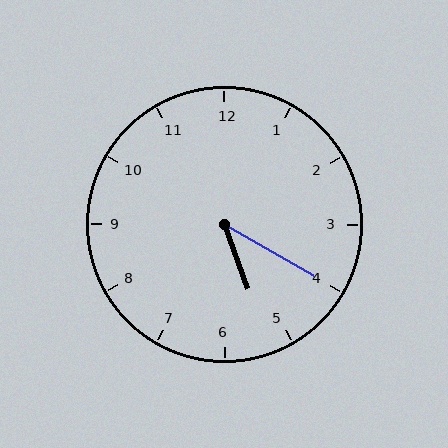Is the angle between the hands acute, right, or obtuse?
It is acute.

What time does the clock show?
5:20.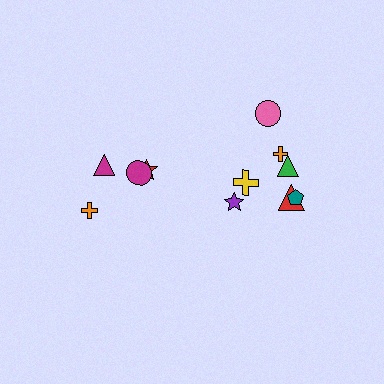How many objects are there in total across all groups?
There are 11 objects.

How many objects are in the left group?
There are 4 objects.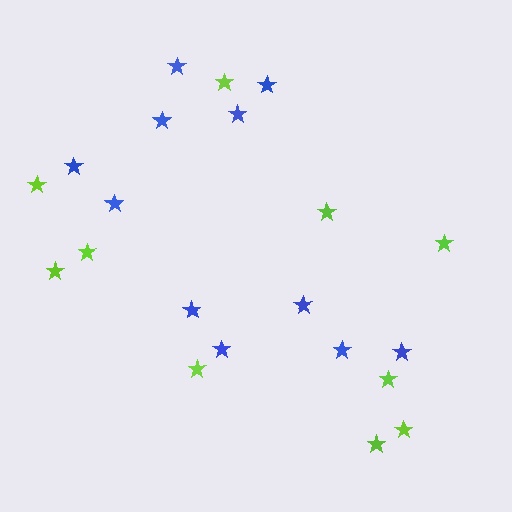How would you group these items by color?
There are 2 groups: one group of blue stars (11) and one group of lime stars (10).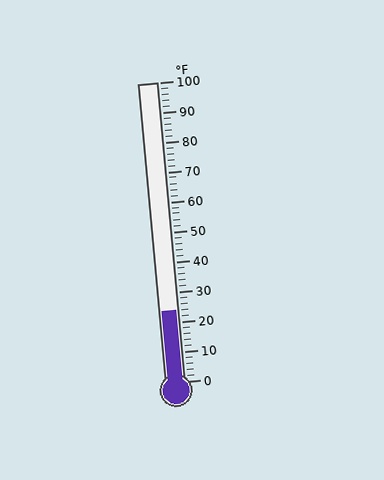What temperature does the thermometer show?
The thermometer shows approximately 24°F.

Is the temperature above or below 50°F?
The temperature is below 50°F.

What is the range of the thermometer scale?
The thermometer scale ranges from 0°F to 100°F.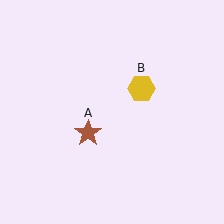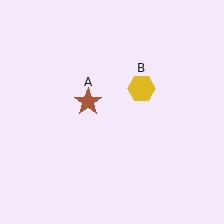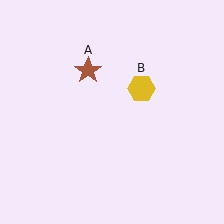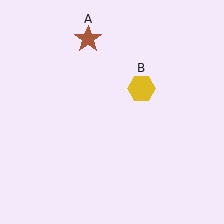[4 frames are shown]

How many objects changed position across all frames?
1 object changed position: brown star (object A).